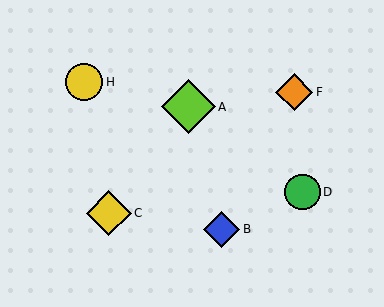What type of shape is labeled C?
Shape C is a yellow diamond.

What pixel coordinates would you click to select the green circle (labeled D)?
Click at (302, 192) to select the green circle D.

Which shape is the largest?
The lime diamond (labeled A) is the largest.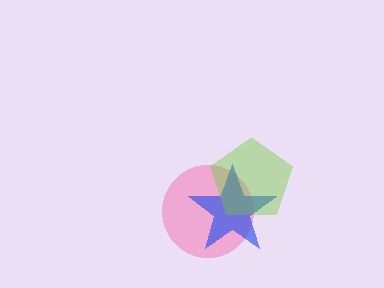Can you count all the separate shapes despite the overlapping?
Yes, there are 3 separate shapes.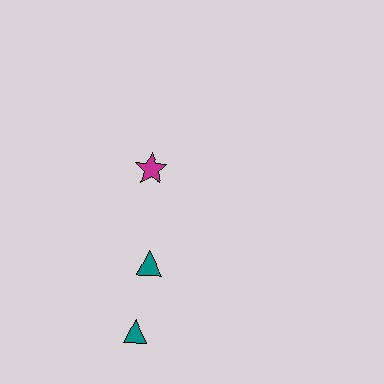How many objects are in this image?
There are 3 objects.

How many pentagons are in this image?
There are no pentagons.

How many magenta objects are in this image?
There is 1 magenta object.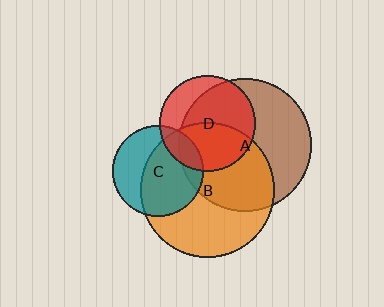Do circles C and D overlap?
Yes.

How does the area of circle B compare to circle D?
Approximately 1.9 times.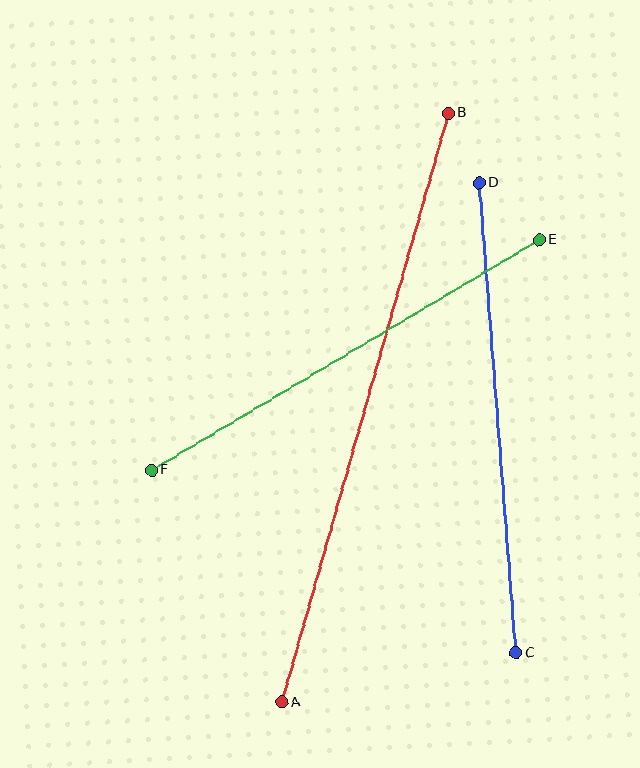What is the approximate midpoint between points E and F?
The midpoint is at approximately (345, 355) pixels.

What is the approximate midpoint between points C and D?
The midpoint is at approximately (498, 418) pixels.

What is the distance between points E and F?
The distance is approximately 451 pixels.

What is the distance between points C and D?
The distance is approximately 472 pixels.